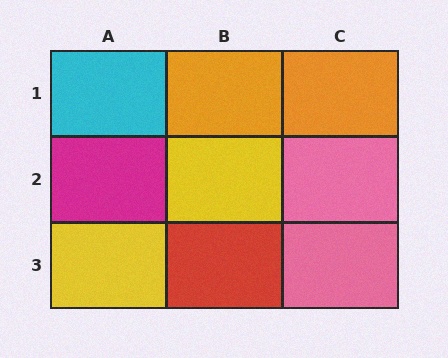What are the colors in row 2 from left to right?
Magenta, yellow, pink.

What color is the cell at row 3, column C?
Pink.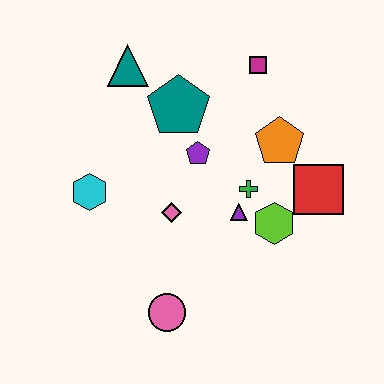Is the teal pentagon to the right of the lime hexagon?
No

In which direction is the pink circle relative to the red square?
The pink circle is to the left of the red square.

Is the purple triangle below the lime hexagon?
No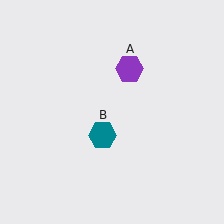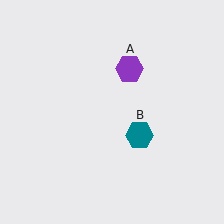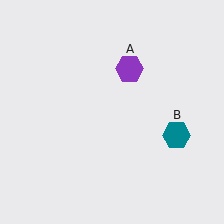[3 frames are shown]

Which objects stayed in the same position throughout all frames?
Purple hexagon (object A) remained stationary.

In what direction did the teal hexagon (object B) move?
The teal hexagon (object B) moved right.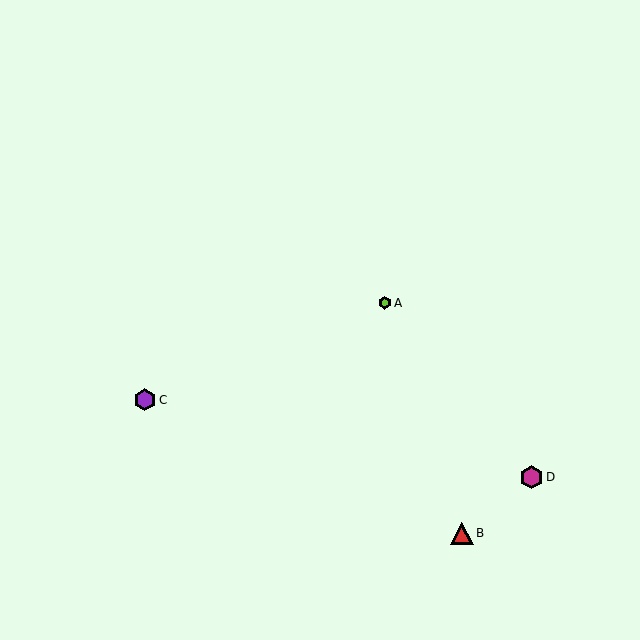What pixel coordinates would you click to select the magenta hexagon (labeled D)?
Click at (531, 477) to select the magenta hexagon D.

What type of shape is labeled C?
Shape C is a purple hexagon.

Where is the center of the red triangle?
The center of the red triangle is at (462, 533).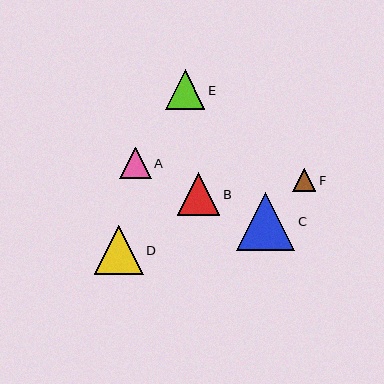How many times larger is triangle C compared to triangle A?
Triangle C is approximately 1.8 times the size of triangle A.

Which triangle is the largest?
Triangle C is the largest with a size of approximately 58 pixels.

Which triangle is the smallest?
Triangle F is the smallest with a size of approximately 23 pixels.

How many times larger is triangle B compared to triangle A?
Triangle B is approximately 1.3 times the size of triangle A.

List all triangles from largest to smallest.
From largest to smallest: C, D, B, E, A, F.